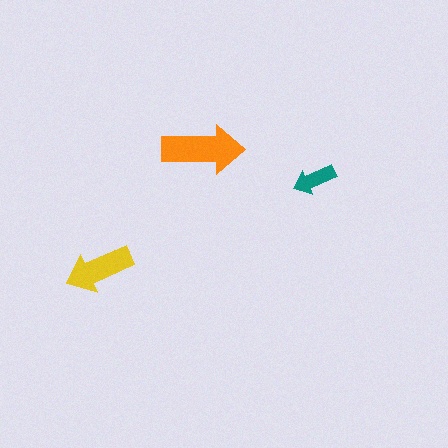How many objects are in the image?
There are 3 objects in the image.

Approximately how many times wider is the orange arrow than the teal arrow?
About 2 times wider.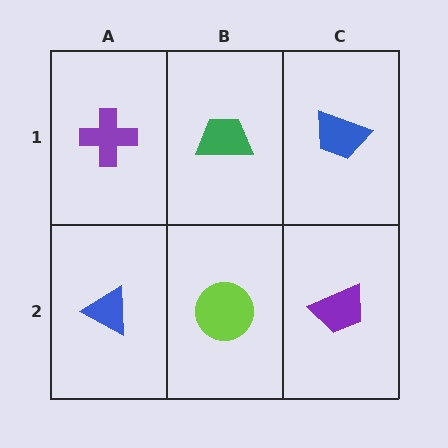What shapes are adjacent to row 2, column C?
A blue trapezoid (row 1, column C), a lime circle (row 2, column B).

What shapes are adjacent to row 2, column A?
A purple cross (row 1, column A), a lime circle (row 2, column B).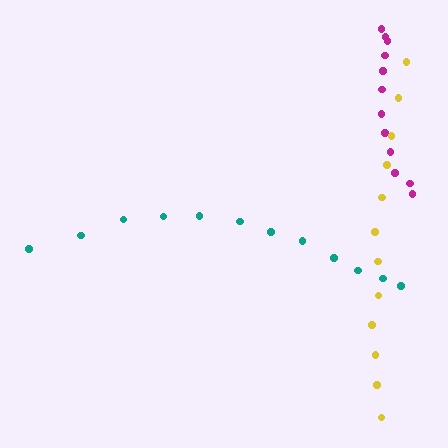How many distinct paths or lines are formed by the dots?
There are 3 distinct paths.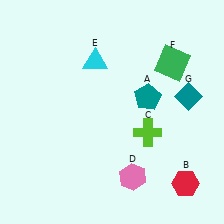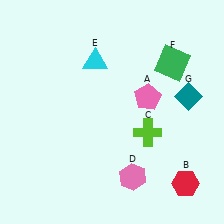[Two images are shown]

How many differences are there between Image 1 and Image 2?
There is 1 difference between the two images.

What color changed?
The pentagon (A) changed from teal in Image 1 to pink in Image 2.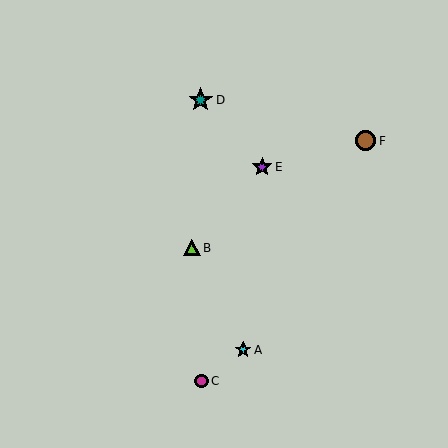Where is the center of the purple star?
The center of the purple star is at (262, 167).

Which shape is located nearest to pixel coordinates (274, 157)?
The purple star (labeled E) at (262, 167) is nearest to that location.